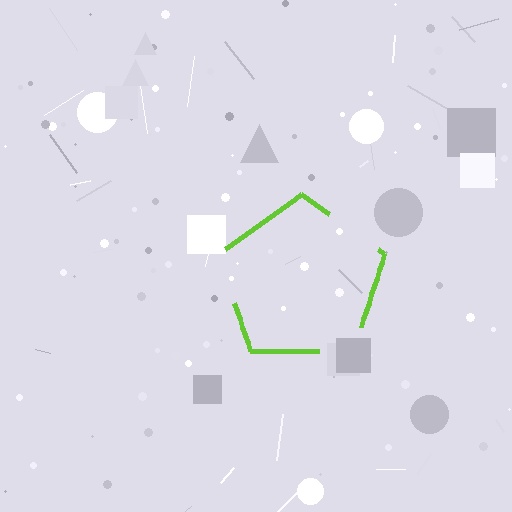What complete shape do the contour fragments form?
The contour fragments form a pentagon.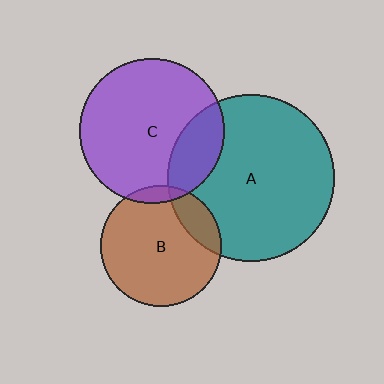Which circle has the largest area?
Circle A (teal).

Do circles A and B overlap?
Yes.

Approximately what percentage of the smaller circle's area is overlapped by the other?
Approximately 15%.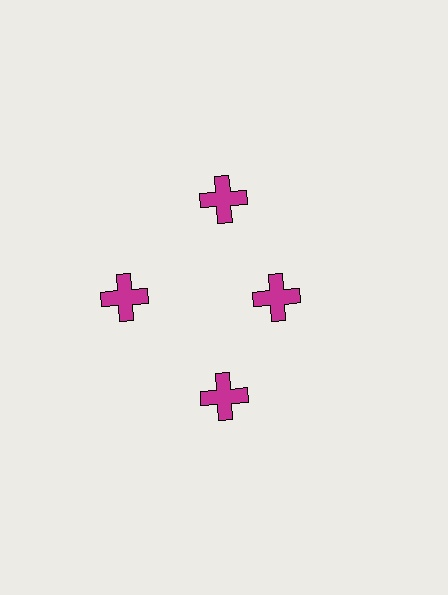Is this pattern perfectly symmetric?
No. The 4 magenta crosses are arranged in a ring, but one element near the 3 o'clock position is pulled inward toward the center, breaking the 4-fold rotational symmetry.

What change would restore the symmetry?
The symmetry would be restored by moving it outward, back onto the ring so that all 4 crosses sit at equal angles and equal distance from the center.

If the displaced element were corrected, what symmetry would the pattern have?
It would have 4-fold rotational symmetry — the pattern would map onto itself every 90 degrees.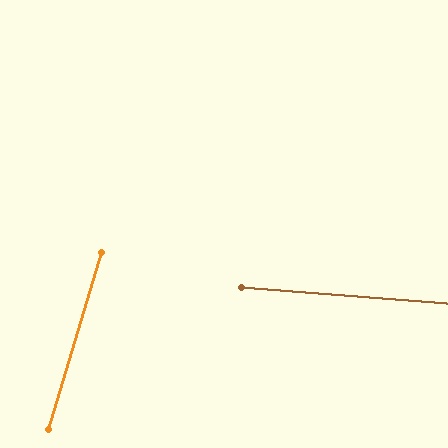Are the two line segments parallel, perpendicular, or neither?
Neither parallel nor perpendicular — they differ by about 78°.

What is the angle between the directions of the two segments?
Approximately 78 degrees.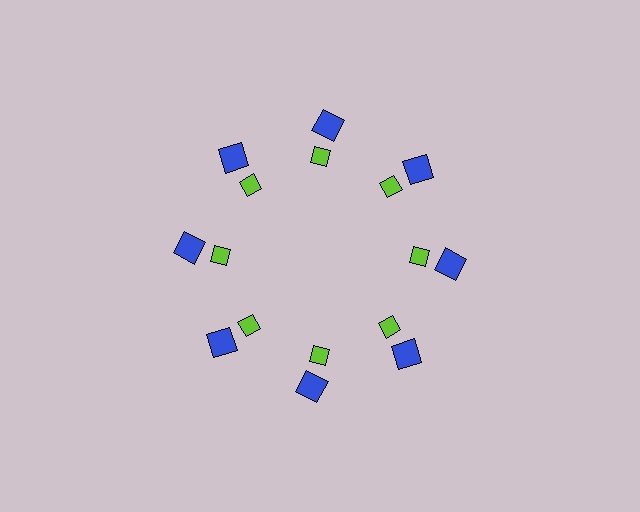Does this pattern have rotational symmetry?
Yes, this pattern has 8-fold rotational symmetry. It looks the same after rotating 45 degrees around the center.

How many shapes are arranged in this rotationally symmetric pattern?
There are 16 shapes, arranged in 8 groups of 2.